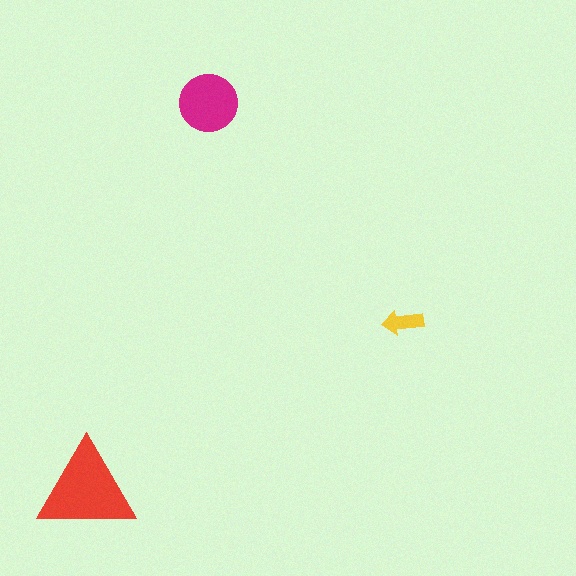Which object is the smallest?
The yellow arrow.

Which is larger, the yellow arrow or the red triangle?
The red triangle.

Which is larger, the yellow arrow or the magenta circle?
The magenta circle.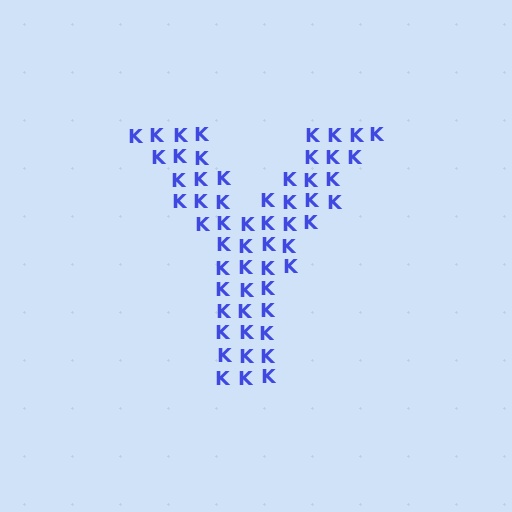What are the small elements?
The small elements are letter K's.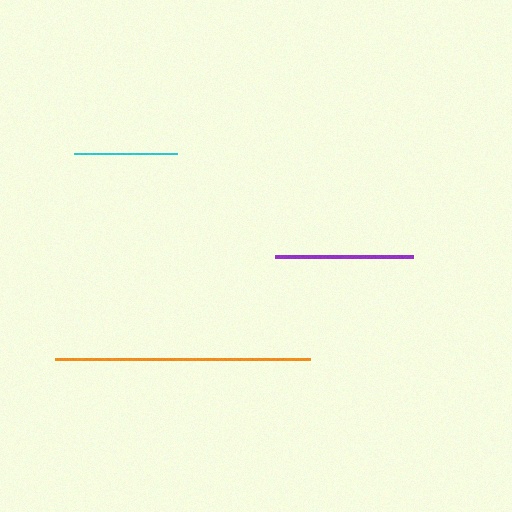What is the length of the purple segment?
The purple segment is approximately 138 pixels long.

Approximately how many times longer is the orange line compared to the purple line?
The orange line is approximately 1.8 times the length of the purple line.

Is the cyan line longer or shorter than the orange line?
The orange line is longer than the cyan line.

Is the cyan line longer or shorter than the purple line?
The purple line is longer than the cyan line.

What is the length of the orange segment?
The orange segment is approximately 255 pixels long.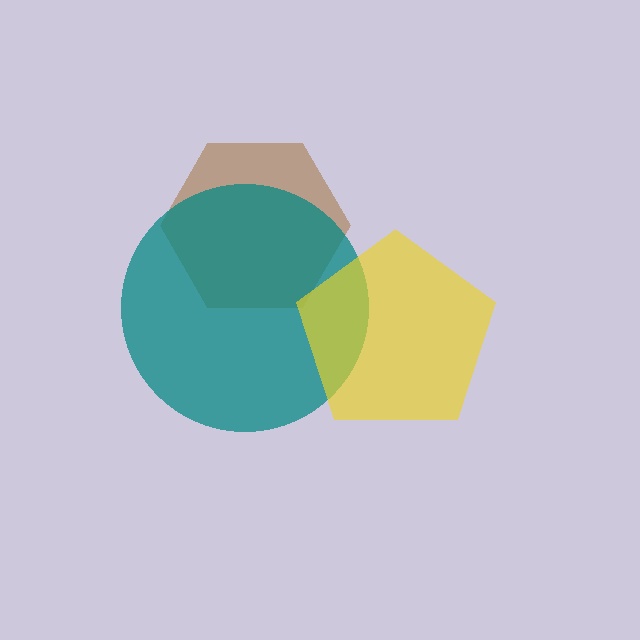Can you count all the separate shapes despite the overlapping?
Yes, there are 3 separate shapes.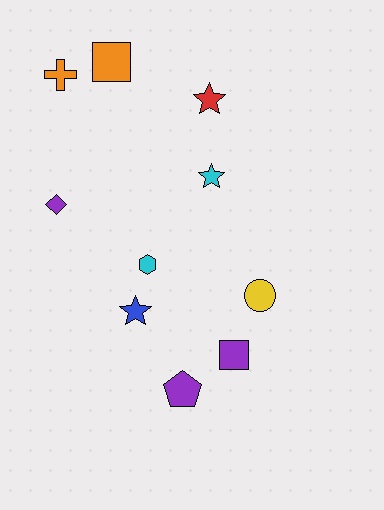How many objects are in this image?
There are 10 objects.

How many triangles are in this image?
There are no triangles.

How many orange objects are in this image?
There are 2 orange objects.